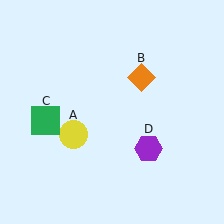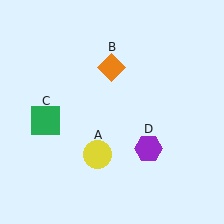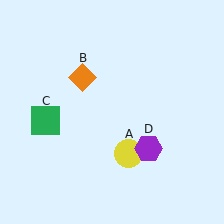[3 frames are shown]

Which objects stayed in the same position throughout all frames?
Green square (object C) and purple hexagon (object D) remained stationary.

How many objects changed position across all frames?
2 objects changed position: yellow circle (object A), orange diamond (object B).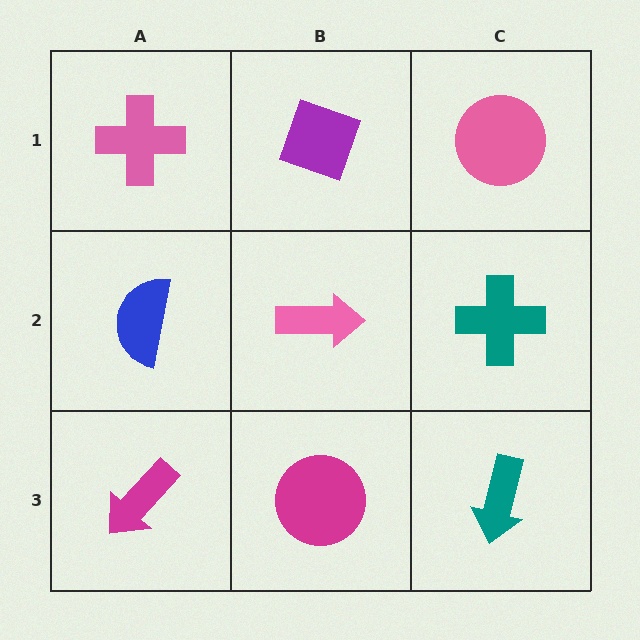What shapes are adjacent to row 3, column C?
A teal cross (row 2, column C), a magenta circle (row 3, column B).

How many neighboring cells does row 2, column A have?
3.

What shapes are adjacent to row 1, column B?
A pink arrow (row 2, column B), a pink cross (row 1, column A), a pink circle (row 1, column C).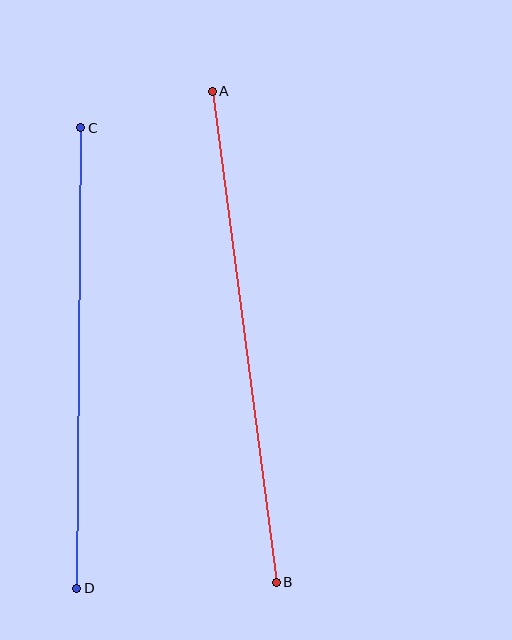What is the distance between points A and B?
The distance is approximately 495 pixels.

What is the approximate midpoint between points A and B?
The midpoint is at approximately (244, 337) pixels.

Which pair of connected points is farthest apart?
Points A and B are farthest apart.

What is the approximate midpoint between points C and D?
The midpoint is at approximately (79, 358) pixels.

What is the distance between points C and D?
The distance is approximately 461 pixels.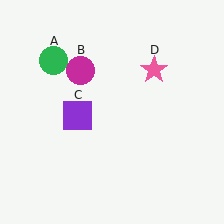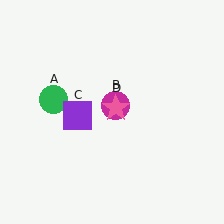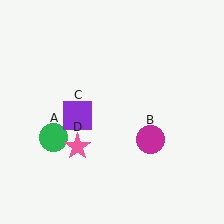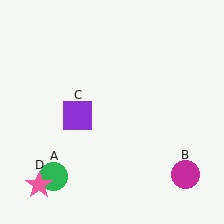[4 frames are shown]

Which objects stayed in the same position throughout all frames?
Purple square (object C) remained stationary.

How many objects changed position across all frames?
3 objects changed position: green circle (object A), magenta circle (object B), pink star (object D).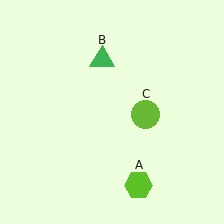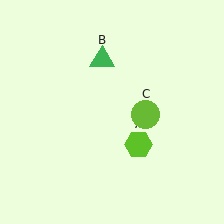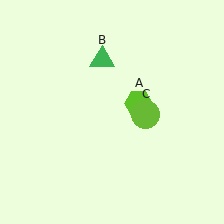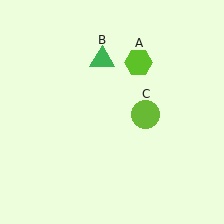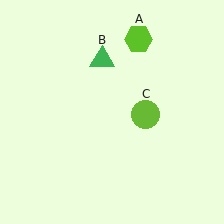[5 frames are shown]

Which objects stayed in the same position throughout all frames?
Green triangle (object B) and lime circle (object C) remained stationary.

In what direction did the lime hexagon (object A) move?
The lime hexagon (object A) moved up.